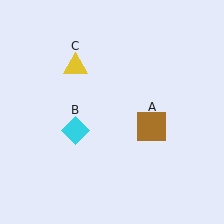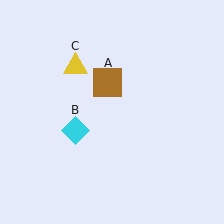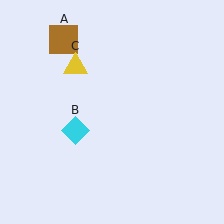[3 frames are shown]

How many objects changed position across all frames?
1 object changed position: brown square (object A).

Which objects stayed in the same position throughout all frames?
Cyan diamond (object B) and yellow triangle (object C) remained stationary.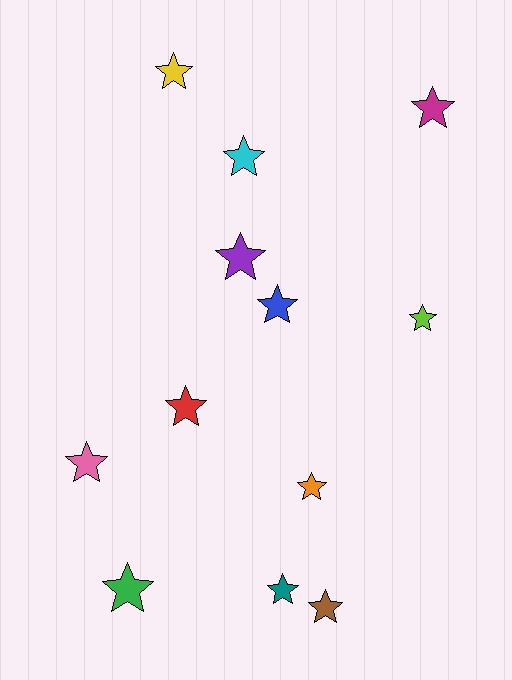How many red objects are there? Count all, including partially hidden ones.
There is 1 red object.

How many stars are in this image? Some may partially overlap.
There are 12 stars.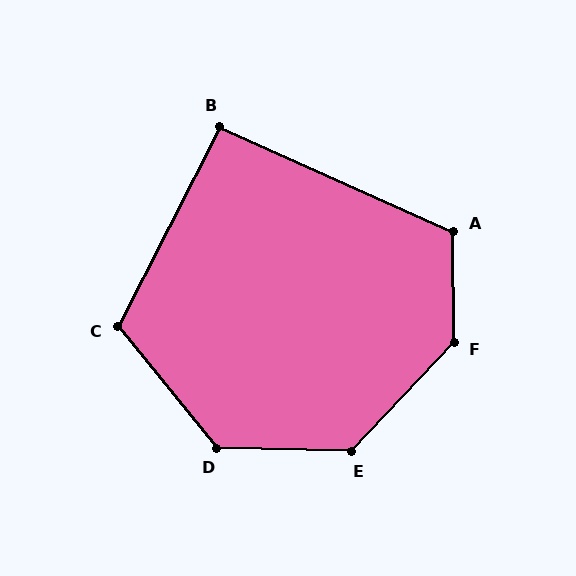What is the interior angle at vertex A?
Approximately 114 degrees (obtuse).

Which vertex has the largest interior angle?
F, at approximately 136 degrees.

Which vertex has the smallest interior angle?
B, at approximately 93 degrees.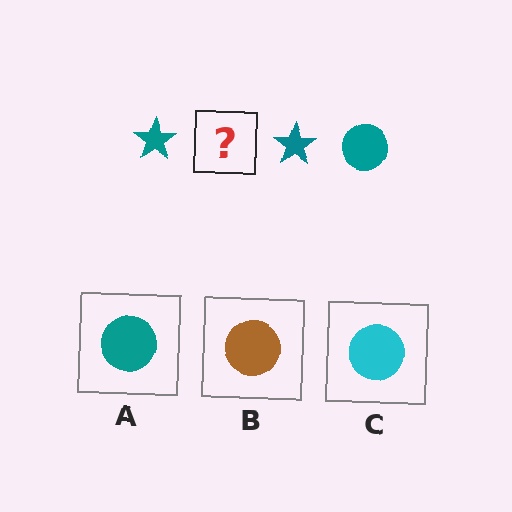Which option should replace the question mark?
Option A.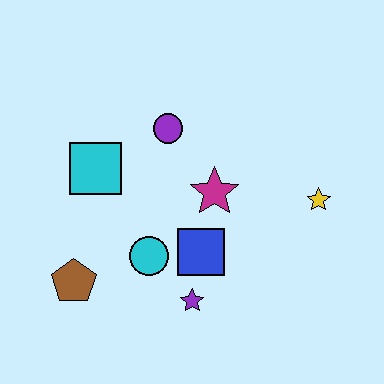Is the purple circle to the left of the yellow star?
Yes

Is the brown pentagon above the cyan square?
No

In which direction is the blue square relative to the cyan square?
The blue square is to the right of the cyan square.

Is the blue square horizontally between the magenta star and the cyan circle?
Yes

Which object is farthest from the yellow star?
The brown pentagon is farthest from the yellow star.